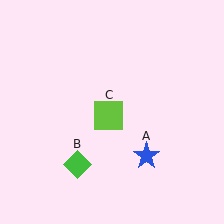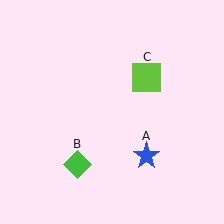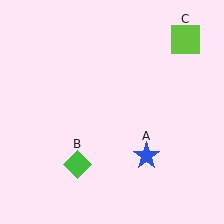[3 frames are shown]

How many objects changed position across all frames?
1 object changed position: lime square (object C).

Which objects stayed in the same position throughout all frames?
Blue star (object A) and green diamond (object B) remained stationary.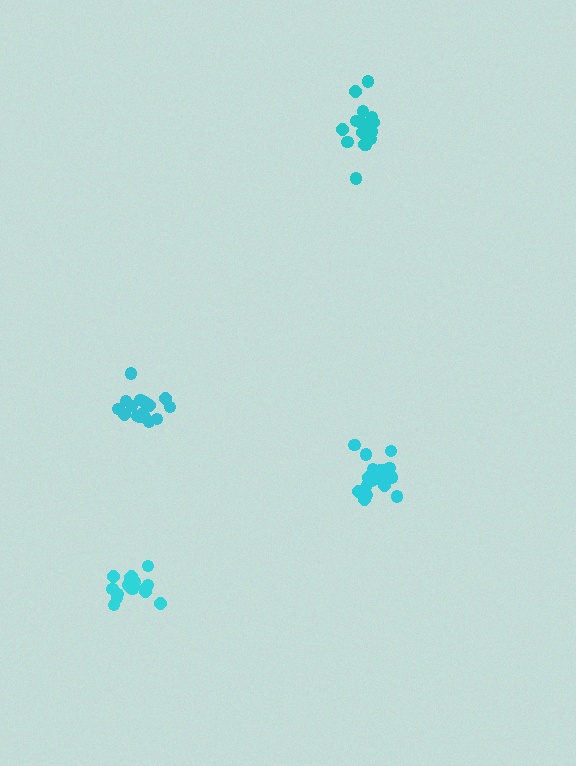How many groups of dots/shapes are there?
There are 4 groups.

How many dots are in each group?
Group 1: 20 dots, Group 2: 19 dots, Group 3: 16 dots, Group 4: 16 dots (71 total).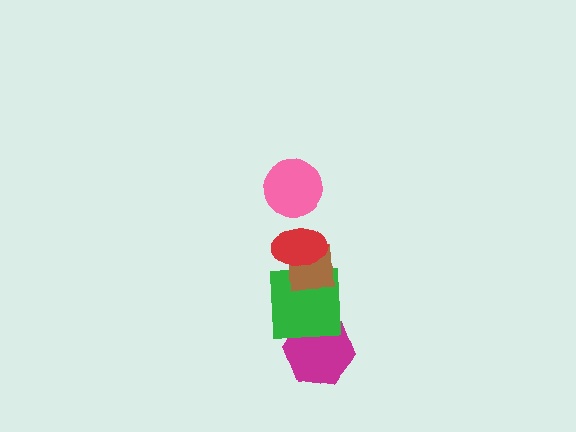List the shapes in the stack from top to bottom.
From top to bottom: the pink circle, the red ellipse, the brown square, the green square, the magenta hexagon.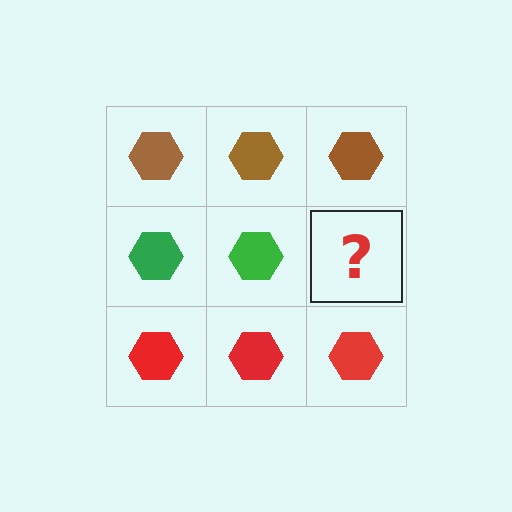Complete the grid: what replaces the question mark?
The question mark should be replaced with a green hexagon.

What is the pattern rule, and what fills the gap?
The rule is that each row has a consistent color. The gap should be filled with a green hexagon.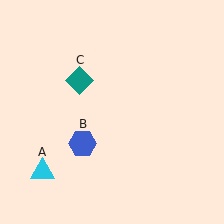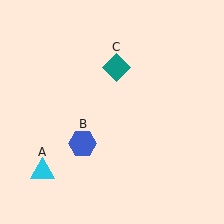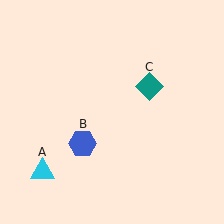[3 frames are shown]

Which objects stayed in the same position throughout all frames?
Cyan triangle (object A) and blue hexagon (object B) remained stationary.